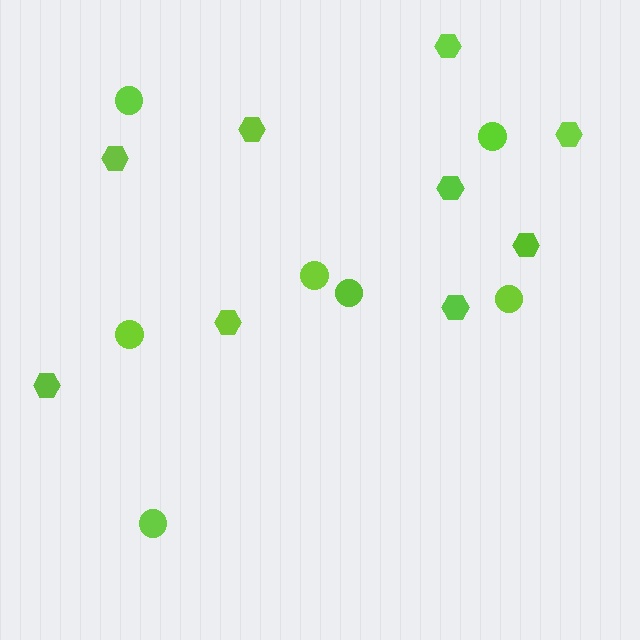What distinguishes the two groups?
There are 2 groups: one group of hexagons (9) and one group of circles (7).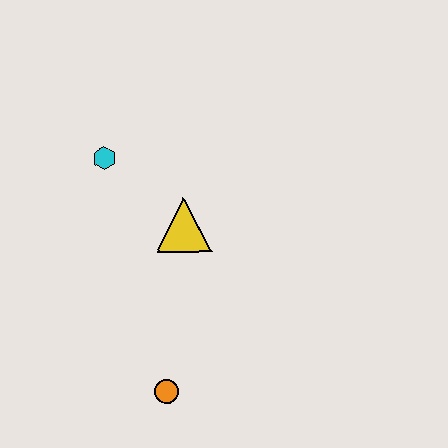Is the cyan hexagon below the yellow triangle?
No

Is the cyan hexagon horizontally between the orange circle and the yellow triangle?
No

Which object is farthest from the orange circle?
The cyan hexagon is farthest from the orange circle.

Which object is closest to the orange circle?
The yellow triangle is closest to the orange circle.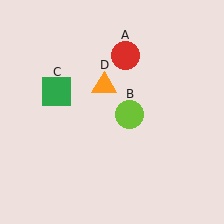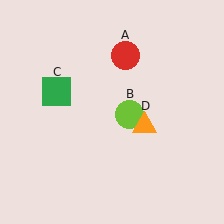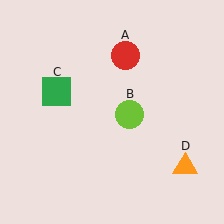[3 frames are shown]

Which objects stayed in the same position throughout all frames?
Red circle (object A) and lime circle (object B) and green square (object C) remained stationary.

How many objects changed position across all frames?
1 object changed position: orange triangle (object D).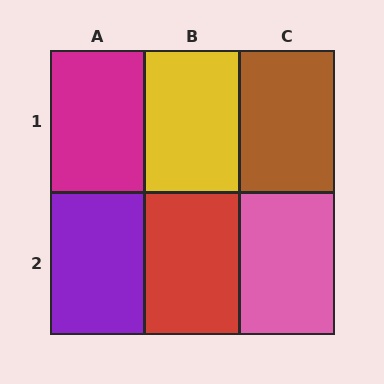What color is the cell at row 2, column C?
Pink.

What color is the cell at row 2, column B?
Red.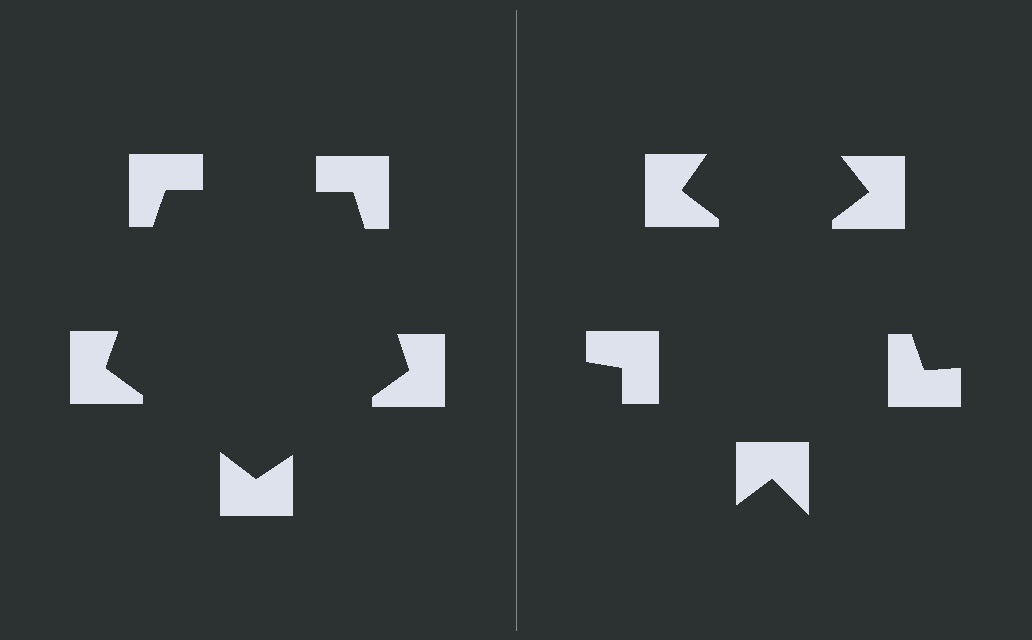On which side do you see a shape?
An illusory pentagon appears on the left side. On the right side the wedge cuts are rotated, so no coherent shape forms.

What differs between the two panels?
The notched squares are positioned identically on both sides; only the wedge orientations differ. On the left they align to a pentagon; on the right they are misaligned.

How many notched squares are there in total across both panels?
10 — 5 on each side.